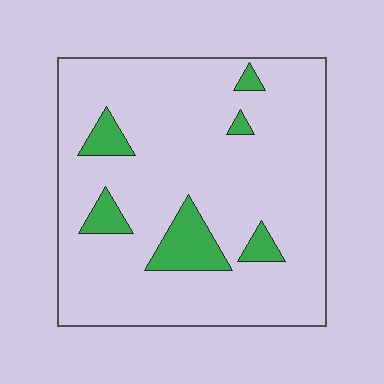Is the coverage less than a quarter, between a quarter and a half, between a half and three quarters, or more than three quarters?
Less than a quarter.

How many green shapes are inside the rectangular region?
6.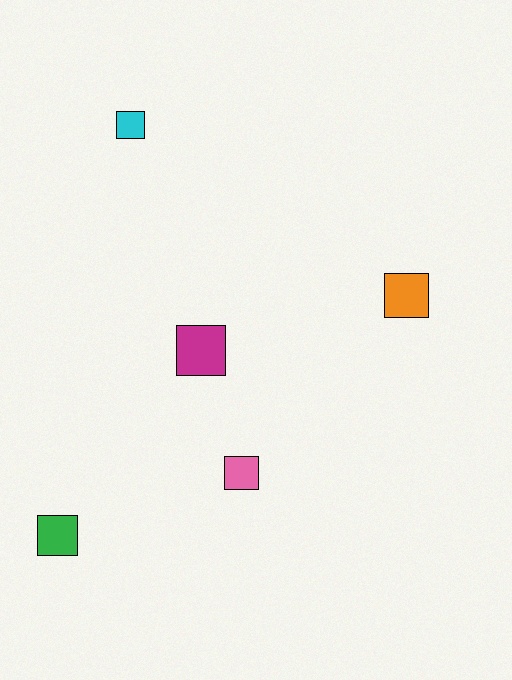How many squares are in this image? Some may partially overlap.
There are 5 squares.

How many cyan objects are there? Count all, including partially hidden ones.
There is 1 cyan object.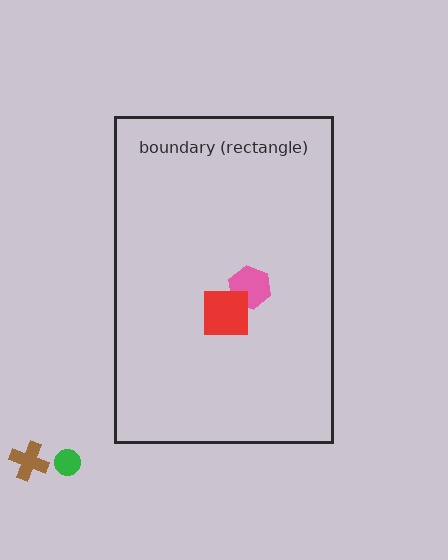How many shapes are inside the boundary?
2 inside, 2 outside.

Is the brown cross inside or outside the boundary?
Outside.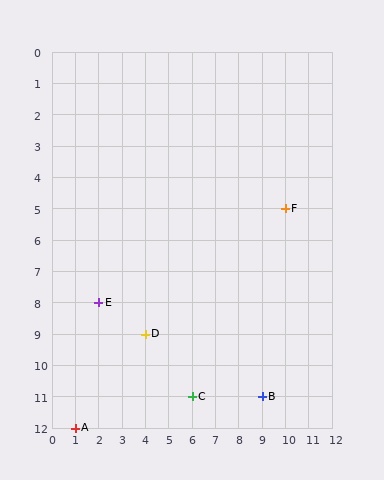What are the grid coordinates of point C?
Point C is at grid coordinates (6, 11).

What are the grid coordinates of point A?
Point A is at grid coordinates (1, 12).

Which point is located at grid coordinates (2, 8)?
Point E is at (2, 8).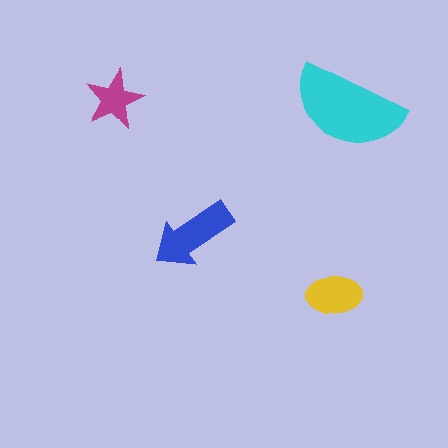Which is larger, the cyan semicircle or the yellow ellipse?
The cyan semicircle.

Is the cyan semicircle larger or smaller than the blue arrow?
Larger.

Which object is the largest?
The cyan semicircle.